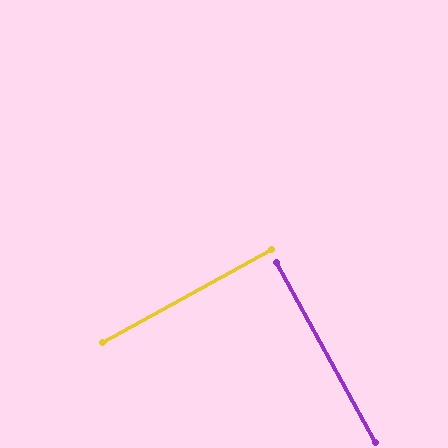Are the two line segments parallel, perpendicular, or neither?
Perpendicular — they meet at approximately 90°.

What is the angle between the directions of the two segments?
Approximately 90 degrees.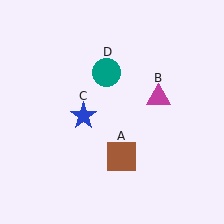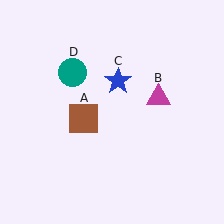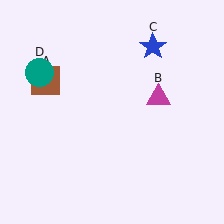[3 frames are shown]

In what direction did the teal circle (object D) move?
The teal circle (object D) moved left.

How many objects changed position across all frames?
3 objects changed position: brown square (object A), blue star (object C), teal circle (object D).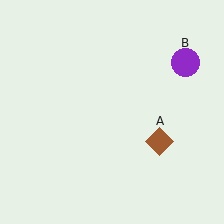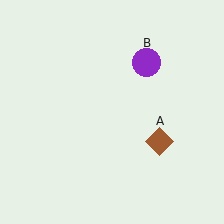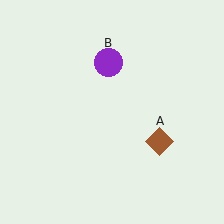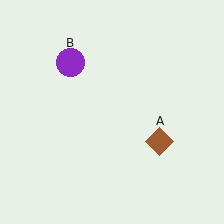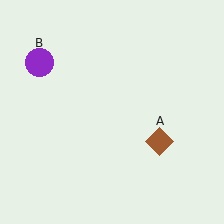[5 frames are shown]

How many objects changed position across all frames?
1 object changed position: purple circle (object B).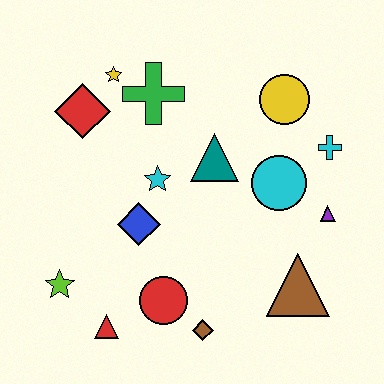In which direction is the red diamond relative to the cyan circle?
The red diamond is to the left of the cyan circle.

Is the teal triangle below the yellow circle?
Yes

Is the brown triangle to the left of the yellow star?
No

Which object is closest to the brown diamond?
The red circle is closest to the brown diamond.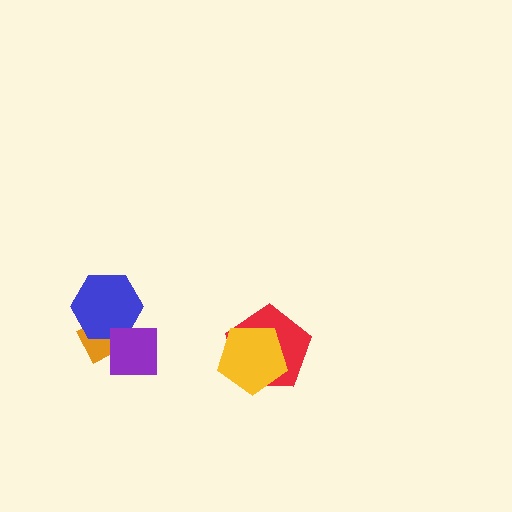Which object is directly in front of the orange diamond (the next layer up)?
The blue hexagon is directly in front of the orange diamond.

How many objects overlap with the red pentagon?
1 object overlaps with the red pentagon.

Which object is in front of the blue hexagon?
The purple square is in front of the blue hexagon.